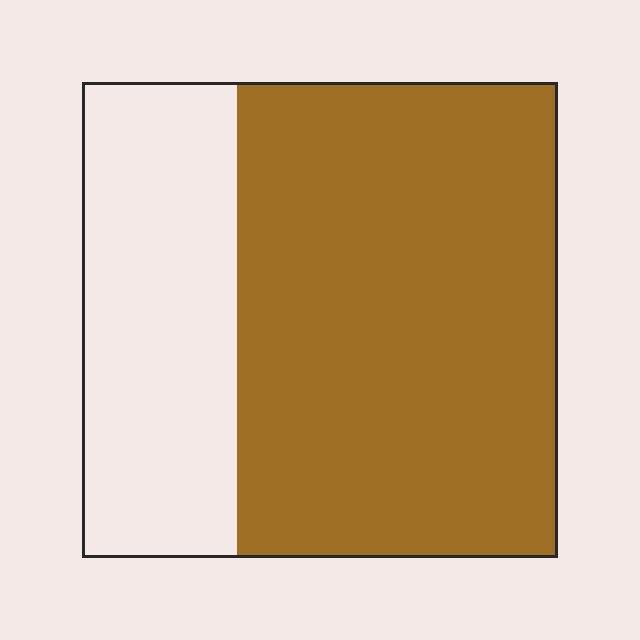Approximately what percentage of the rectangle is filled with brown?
Approximately 65%.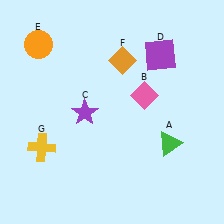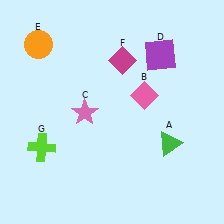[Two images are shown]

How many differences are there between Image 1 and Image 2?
There are 3 differences between the two images.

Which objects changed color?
C changed from purple to pink. F changed from orange to magenta. G changed from yellow to lime.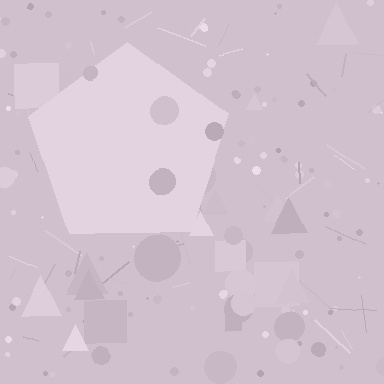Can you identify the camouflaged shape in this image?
The camouflaged shape is a pentagon.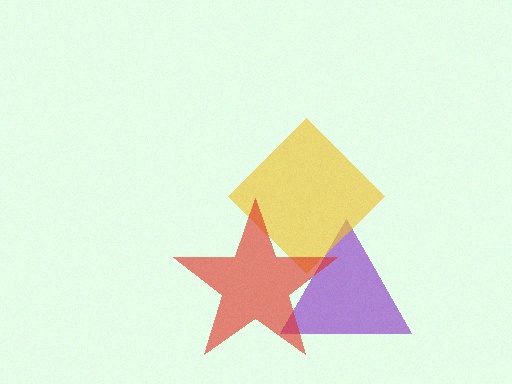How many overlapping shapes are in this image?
There are 3 overlapping shapes in the image.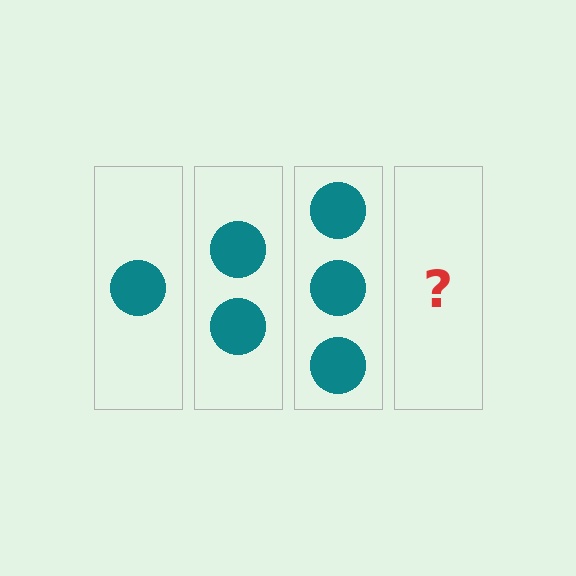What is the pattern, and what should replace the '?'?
The pattern is that each step adds one more circle. The '?' should be 4 circles.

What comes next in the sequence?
The next element should be 4 circles.